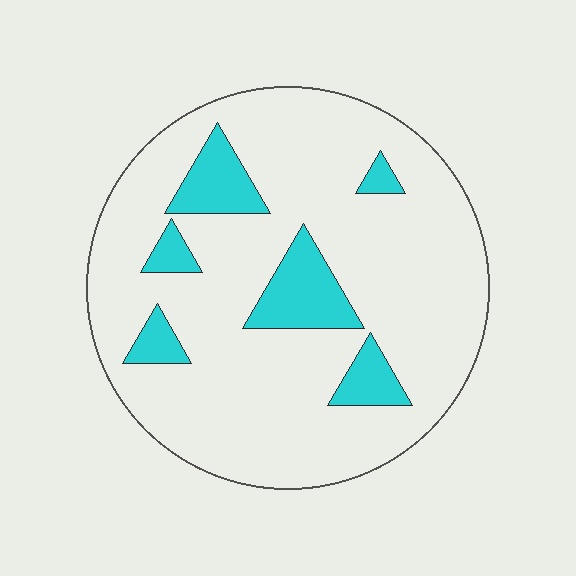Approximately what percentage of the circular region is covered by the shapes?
Approximately 15%.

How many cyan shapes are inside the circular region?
6.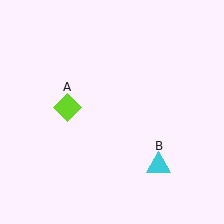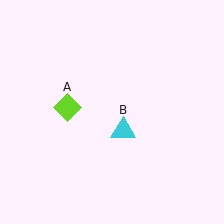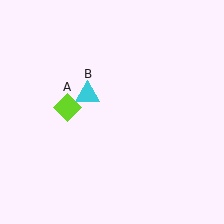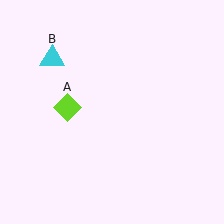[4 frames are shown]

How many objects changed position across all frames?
1 object changed position: cyan triangle (object B).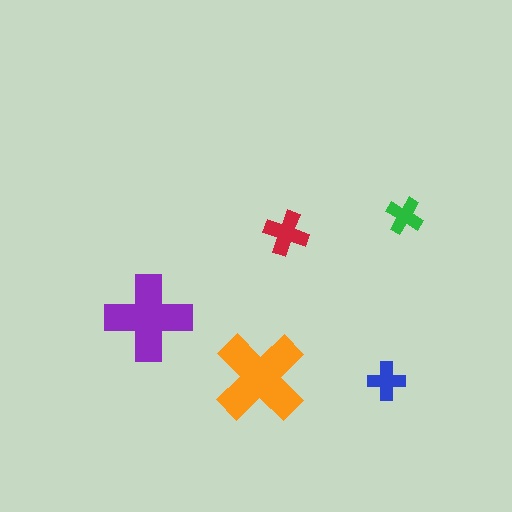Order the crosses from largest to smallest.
the orange one, the purple one, the red one, the blue one, the green one.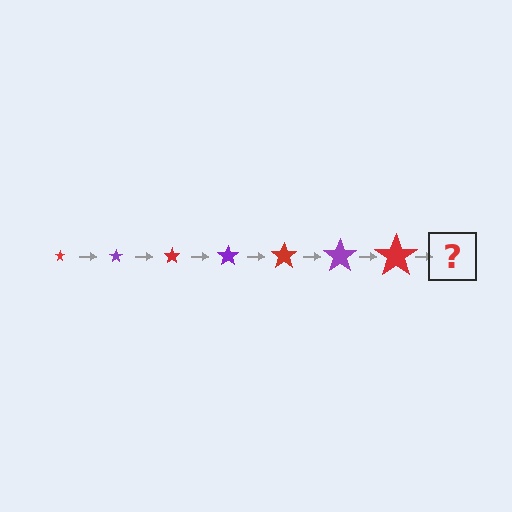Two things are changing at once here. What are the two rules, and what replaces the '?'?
The two rules are that the star grows larger each step and the color cycles through red and purple. The '?' should be a purple star, larger than the previous one.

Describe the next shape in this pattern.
It should be a purple star, larger than the previous one.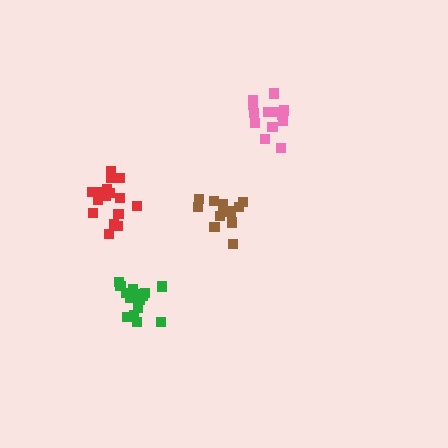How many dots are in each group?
Group 1: 13 dots, Group 2: 17 dots, Group 3: 15 dots, Group 4: 12 dots (57 total).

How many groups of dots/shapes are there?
There are 4 groups.